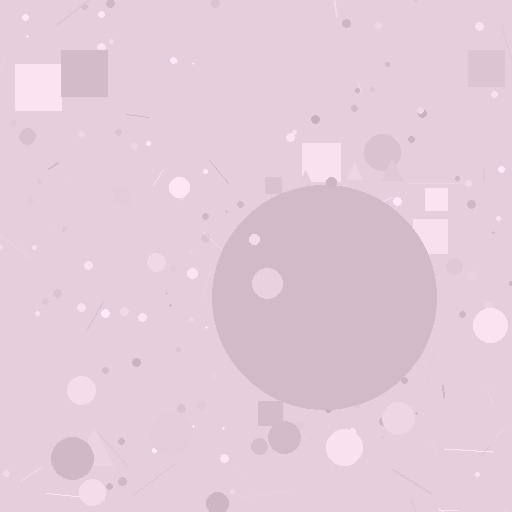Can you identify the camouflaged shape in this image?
The camouflaged shape is a circle.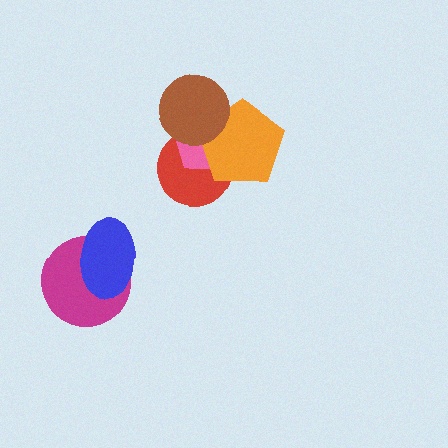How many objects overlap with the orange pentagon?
3 objects overlap with the orange pentagon.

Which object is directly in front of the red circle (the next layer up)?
The pink pentagon is directly in front of the red circle.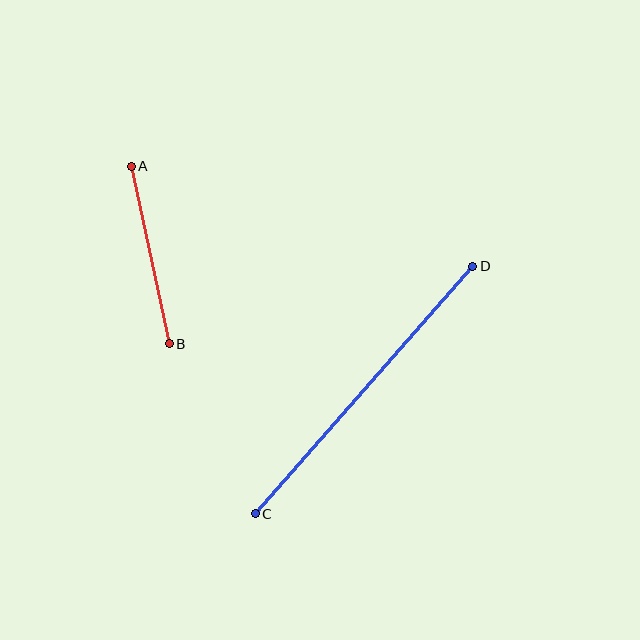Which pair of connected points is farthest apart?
Points C and D are farthest apart.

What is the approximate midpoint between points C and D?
The midpoint is at approximately (364, 390) pixels.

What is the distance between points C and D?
The distance is approximately 330 pixels.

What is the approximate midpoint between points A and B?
The midpoint is at approximately (150, 255) pixels.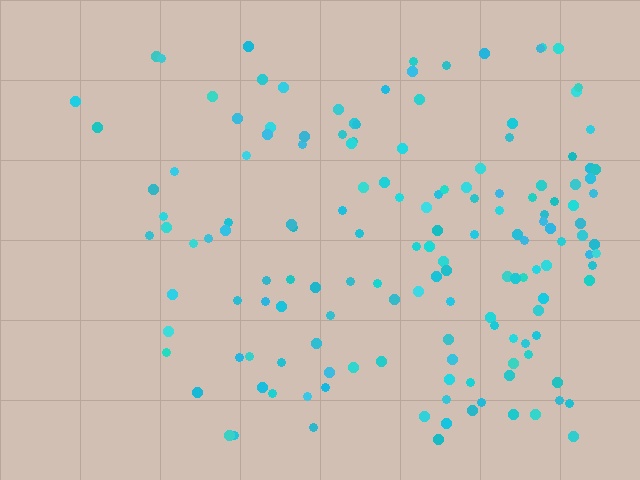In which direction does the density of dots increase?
From left to right, with the right side densest.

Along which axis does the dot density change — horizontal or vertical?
Horizontal.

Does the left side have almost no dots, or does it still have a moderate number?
Still a moderate number, just noticeably fewer than the right.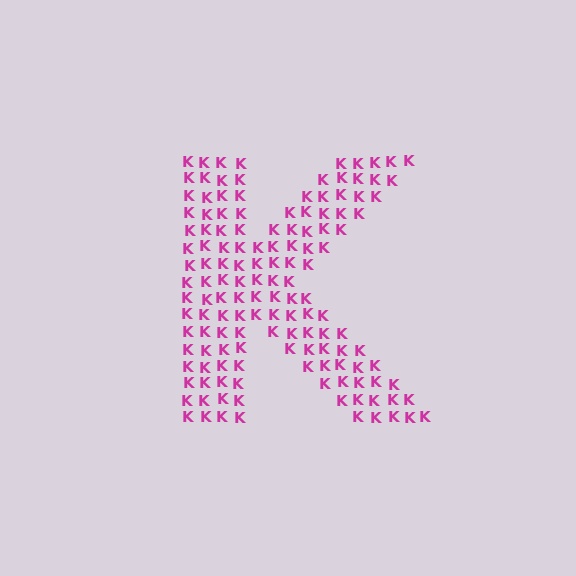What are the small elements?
The small elements are letter K's.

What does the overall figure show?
The overall figure shows the letter K.